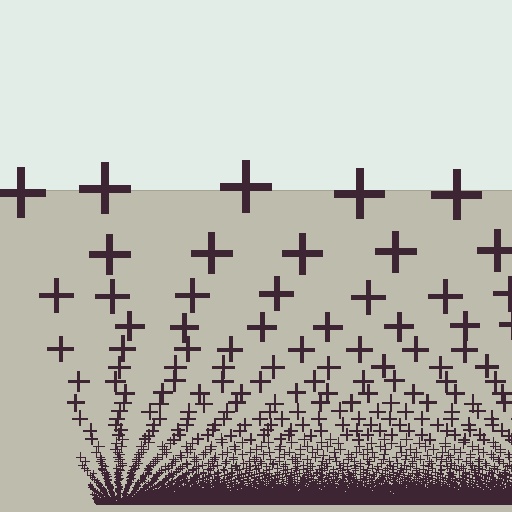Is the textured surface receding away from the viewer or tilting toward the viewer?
The surface appears to tilt toward the viewer. Texture elements get larger and sparser toward the top.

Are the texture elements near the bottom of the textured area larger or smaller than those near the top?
Smaller. The gradient is inverted — elements near the bottom are smaller and denser.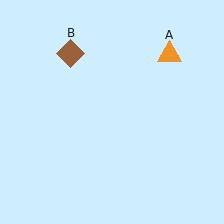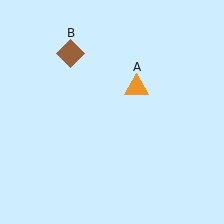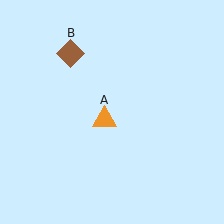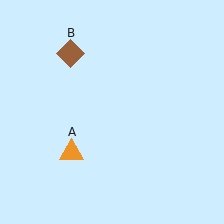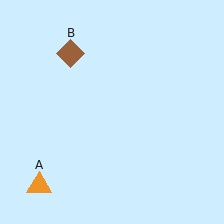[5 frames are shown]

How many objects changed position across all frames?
1 object changed position: orange triangle (object A).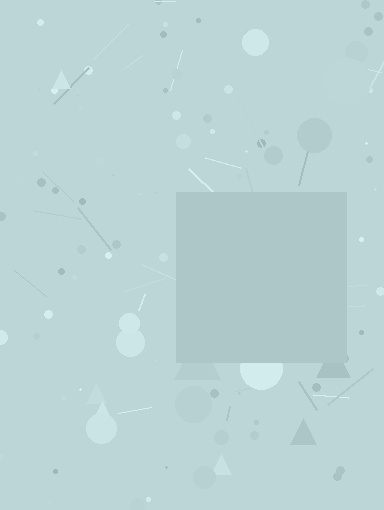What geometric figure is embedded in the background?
A square is embedded in the background.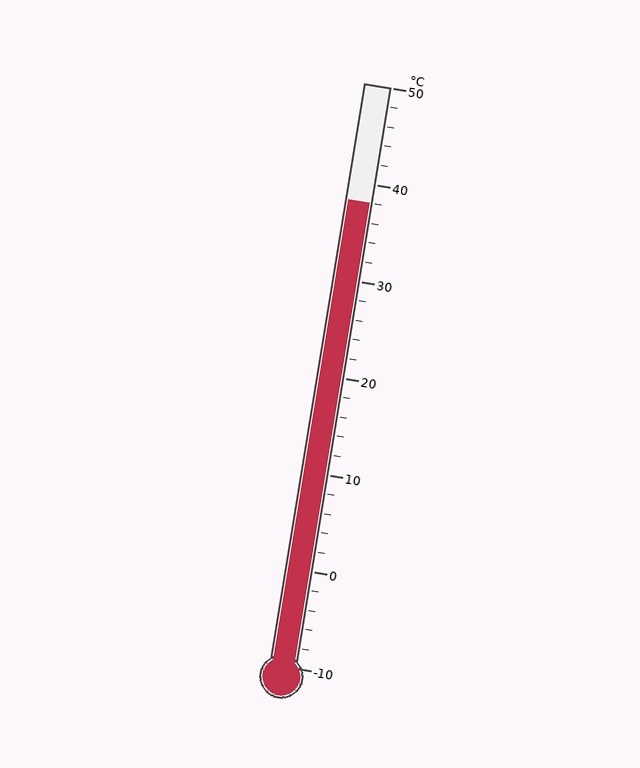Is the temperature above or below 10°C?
The temperature is above 10°C.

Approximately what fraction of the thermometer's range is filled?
The thermometer is filled to approximately 80% of its range.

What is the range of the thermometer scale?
The thermometer scale ranges from -10°C to 50°C.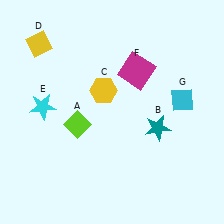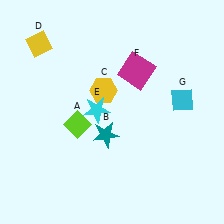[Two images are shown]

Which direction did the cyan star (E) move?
The cyan star (E) moved right.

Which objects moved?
The objects that moved are: the teal star (B), the cyan star (E).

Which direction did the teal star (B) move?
The teal star (B) moved left.